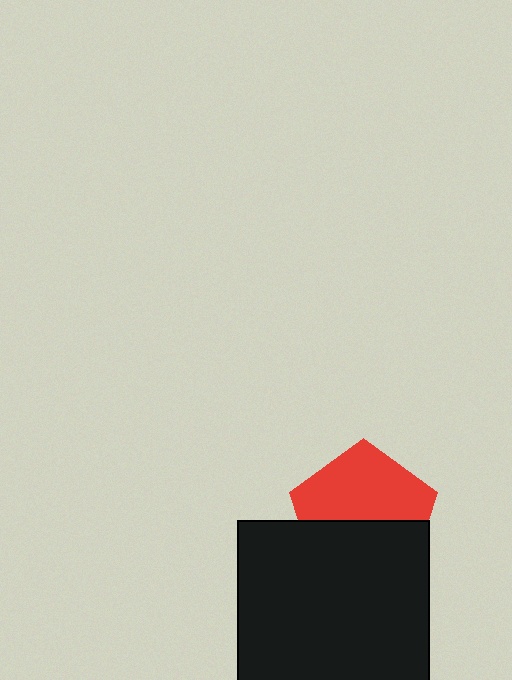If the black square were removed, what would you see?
You would see the complete red pentagon.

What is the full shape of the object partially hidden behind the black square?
The partially hidden object is a red pentagon.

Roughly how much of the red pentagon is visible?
About half of it is visible (roughly 54%).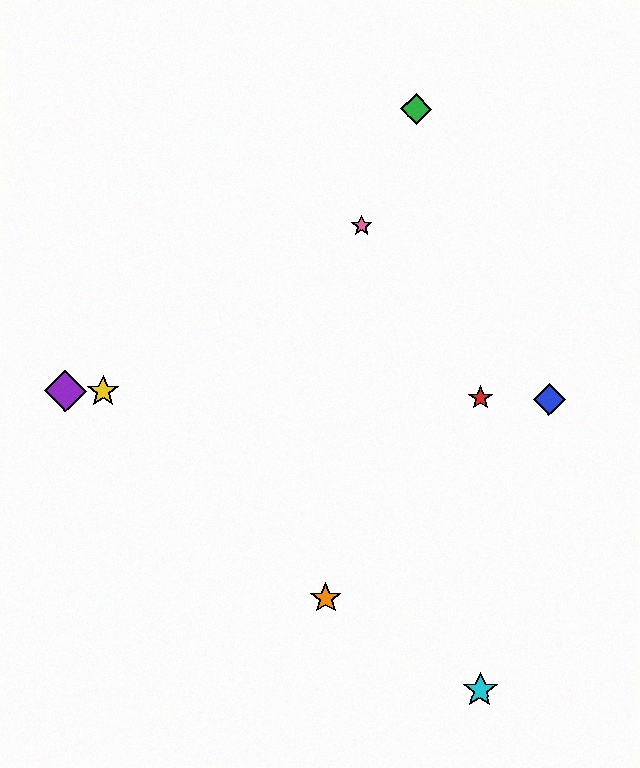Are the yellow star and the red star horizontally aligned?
Yes, both are at y≈391.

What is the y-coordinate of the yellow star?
The yellow star is at y≈391.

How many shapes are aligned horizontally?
4 shapes (the red star, the blue diamond, the yellow star, the purple diamond) are aligned horizontally.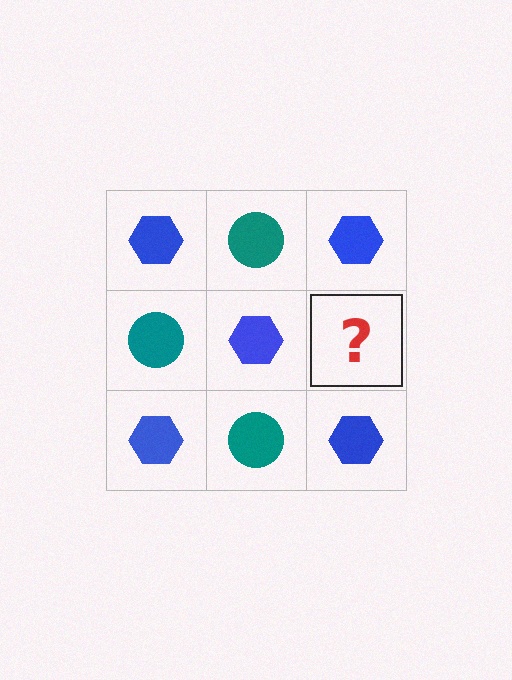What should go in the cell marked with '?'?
The missing cell should contain a teal circle.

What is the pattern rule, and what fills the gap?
The rule is that it alternates blue hexagon and teal circle in a checkerboard pattern. The gap should be filled with a teal circle.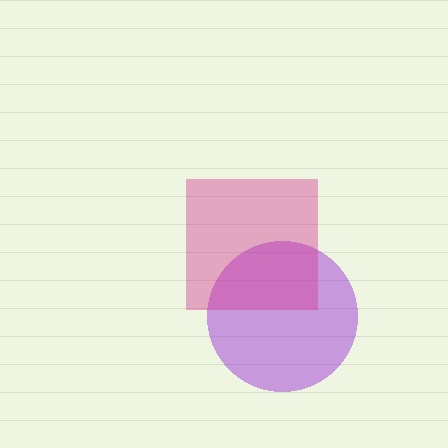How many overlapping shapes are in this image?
There are 2 overlapping shapes in the image.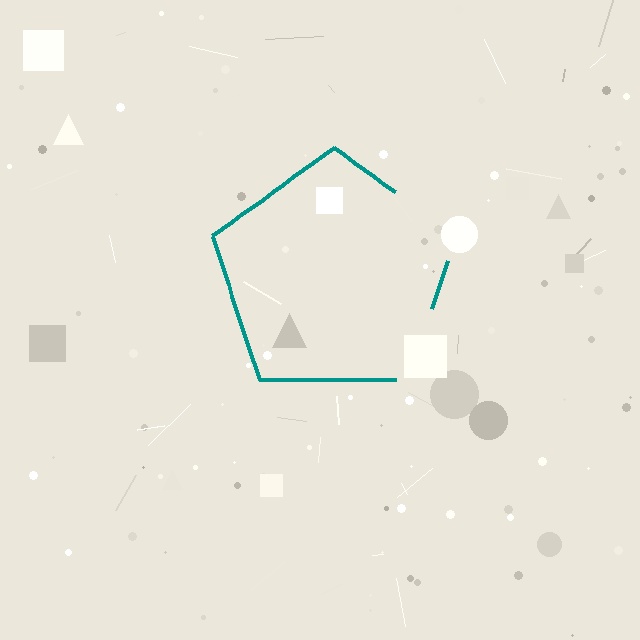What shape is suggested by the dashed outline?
The dashed outline suggests a pentagon.